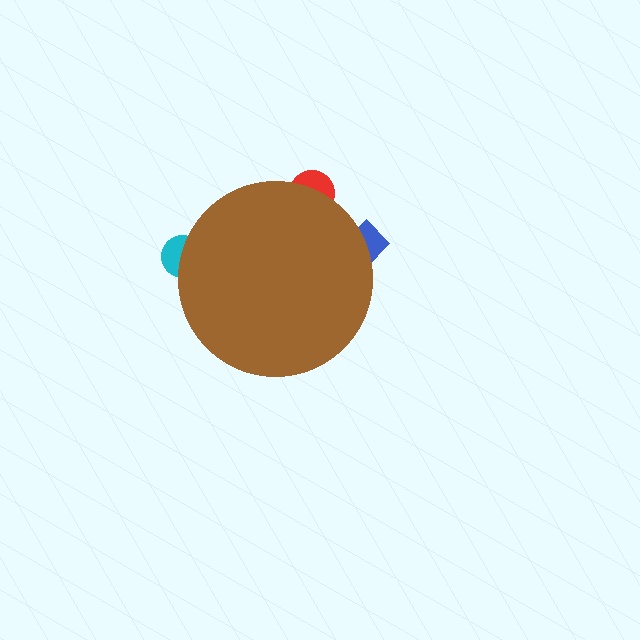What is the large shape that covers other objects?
A brown circle.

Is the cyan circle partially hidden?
Yes, the cyan circle is partially hidden behind the brown circle.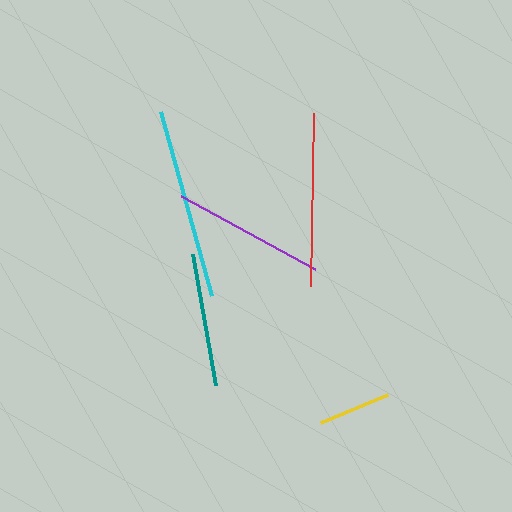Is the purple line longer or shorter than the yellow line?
The purple line is longer than the yellow line.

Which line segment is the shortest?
The yellow line is the shortest at approximately 73 pixels.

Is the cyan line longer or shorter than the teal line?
The cyan line is longer than the teal line.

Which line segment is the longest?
The cyan line is the longest at approximately 191 pixels.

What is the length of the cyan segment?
The cyan segment is approximately 191 pixels long.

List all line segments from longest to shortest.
From longest to shortest: cyan, red, purple, teal, yellow.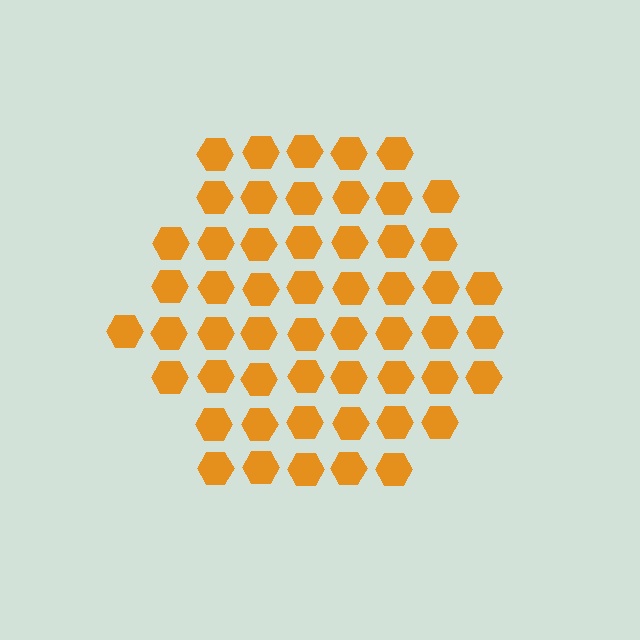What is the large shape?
The large shape is a hexagon.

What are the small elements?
The small elements are hexagons.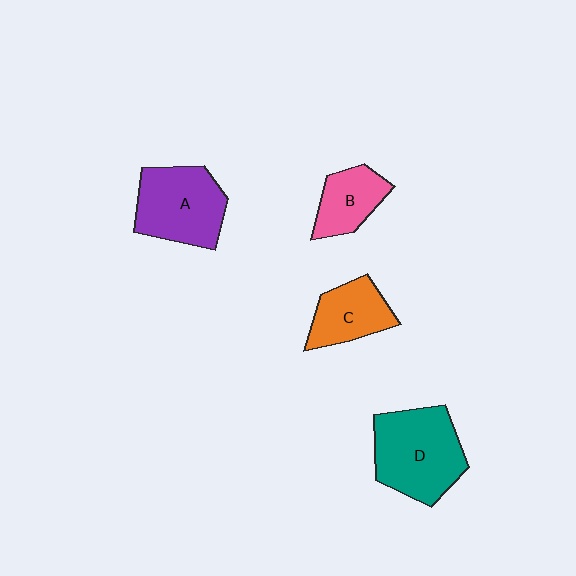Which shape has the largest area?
Shape D (teal).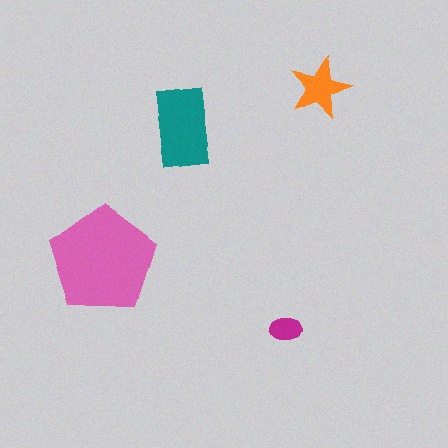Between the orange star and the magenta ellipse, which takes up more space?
The orange star.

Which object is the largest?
The pink pentagon.